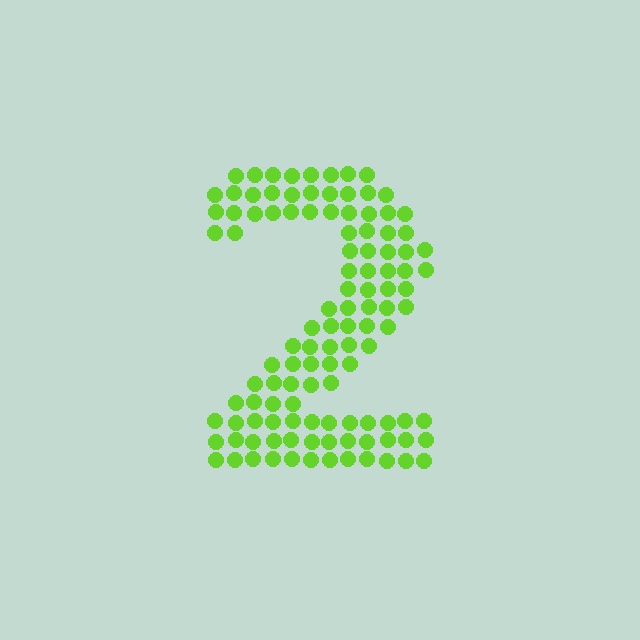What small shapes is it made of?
It is made of small circles.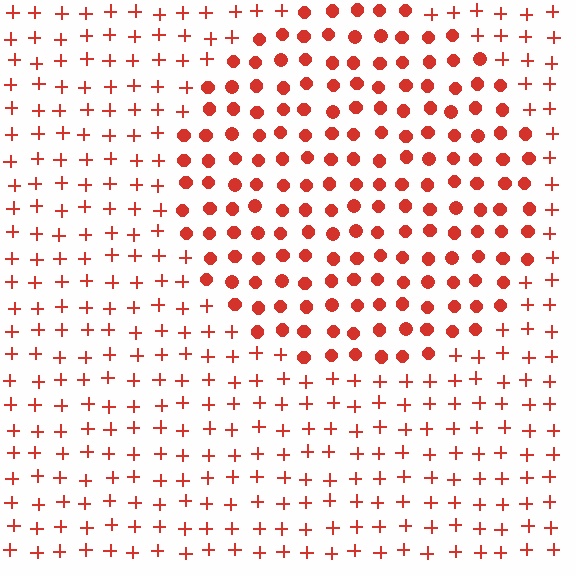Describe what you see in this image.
The image is filled with small red elements arranged in a uniform grid. A circle-shaped region contains circles, while the surrounding area contains plus signs. The boundary is defined purely by the change in element shape.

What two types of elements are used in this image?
The image uses circles inside the circle region and plus signs outside it.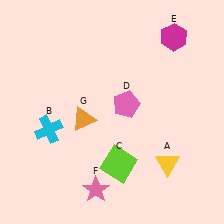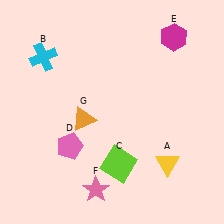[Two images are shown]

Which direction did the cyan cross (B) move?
The cyan cross (B) moved up.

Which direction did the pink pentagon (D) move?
The pink pentagon (D) moved left.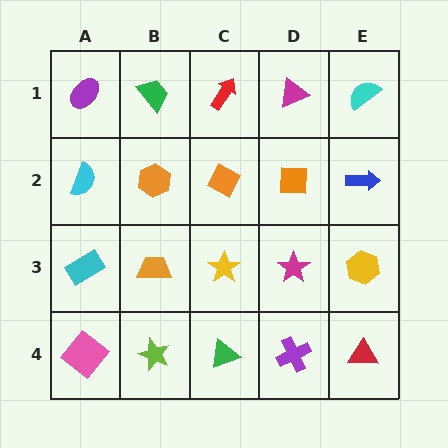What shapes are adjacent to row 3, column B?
An orange hexagon (row 2, column B), a lime star (row 4, column B), a cyan rectangle (row 3, column A), a yellow star (row 3, column C).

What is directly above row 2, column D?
A magenta triangle.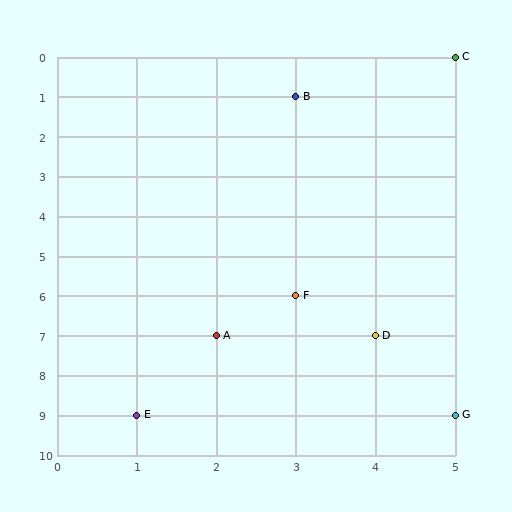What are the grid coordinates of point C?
Point C is at grid coordinates (5, 0).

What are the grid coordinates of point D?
Point D is at grid coordinates (4, 7).